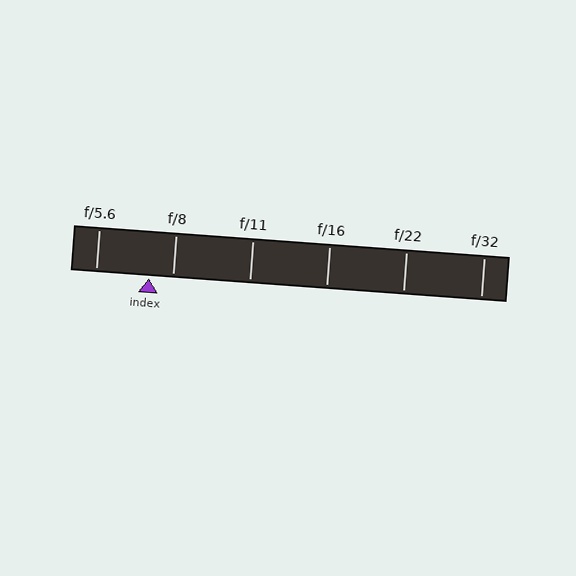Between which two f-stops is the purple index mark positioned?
The index mark is between f/5.6 and f/8.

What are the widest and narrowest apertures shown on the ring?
The widest aperture shown is f/5.6 and the narrowest is f/32.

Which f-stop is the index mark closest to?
The index mark is closest to f/8.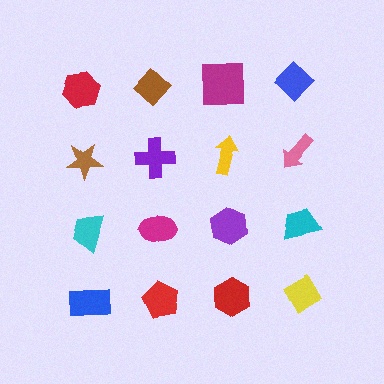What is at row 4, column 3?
A red hexagon.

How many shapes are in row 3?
4 shapes.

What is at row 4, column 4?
A yellow diamond.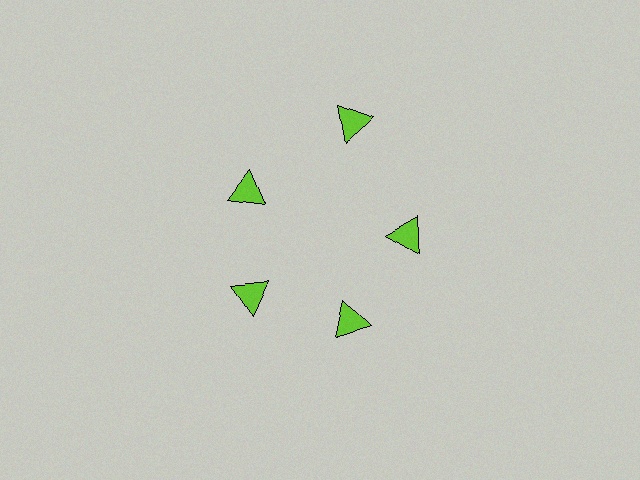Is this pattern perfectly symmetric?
No. The 5 lime triangles are arranged in a ring, but one element near the 1 o'clock position is pushed outward from the center, breaking the 5-fold rotational symmetry.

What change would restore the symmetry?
The symmetry would be restored by moving it inward, back onto the ring so that all 5 triangles sit at equal angles and equal distance from the center.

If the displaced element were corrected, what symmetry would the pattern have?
It would have 5-fold rotational symmetry — the pattern would map onto itself every 72 degrees.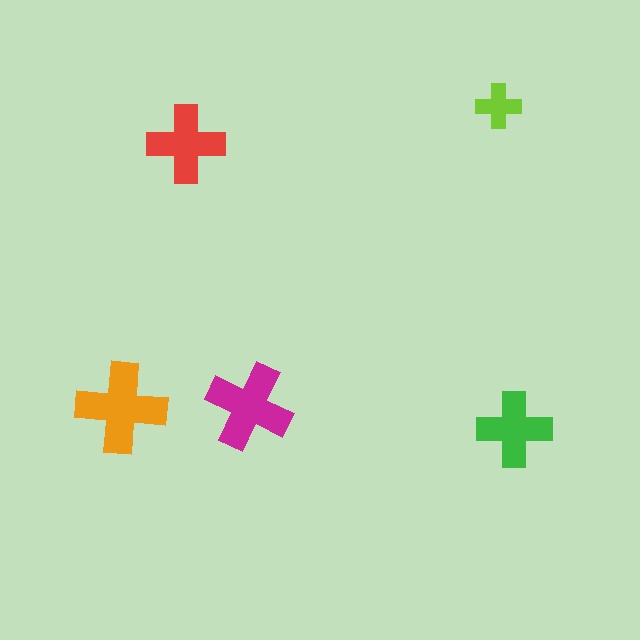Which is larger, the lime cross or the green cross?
The green one.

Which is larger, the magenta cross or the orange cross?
The orange one.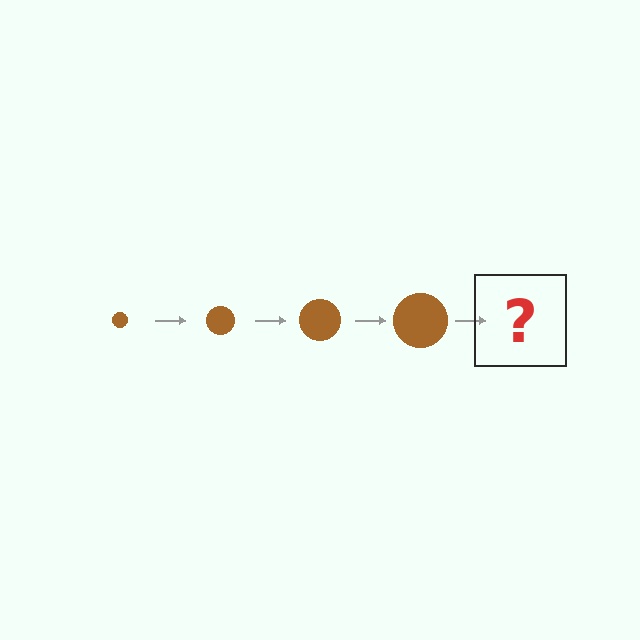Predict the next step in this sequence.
The next step is a brown circle, larger than the previous one.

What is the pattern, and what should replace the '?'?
The pattern is that the circle gets progressively larger each step. The '?' should be a brown circle, larger than the previous one.